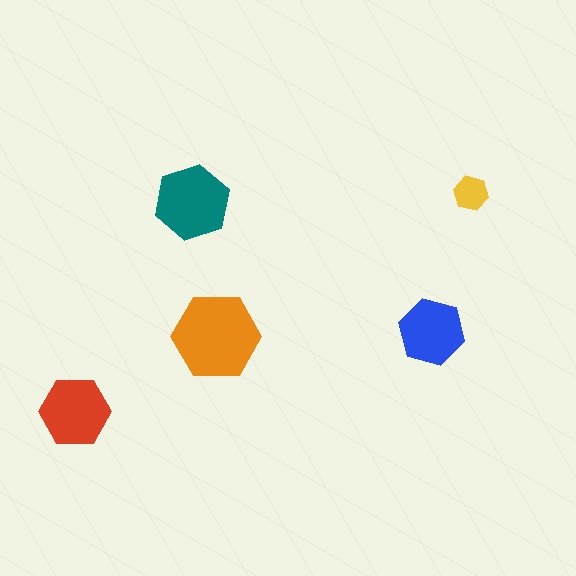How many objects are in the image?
There are 5 objects in the image.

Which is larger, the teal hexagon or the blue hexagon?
The teal one.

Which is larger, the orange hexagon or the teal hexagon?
The orange one.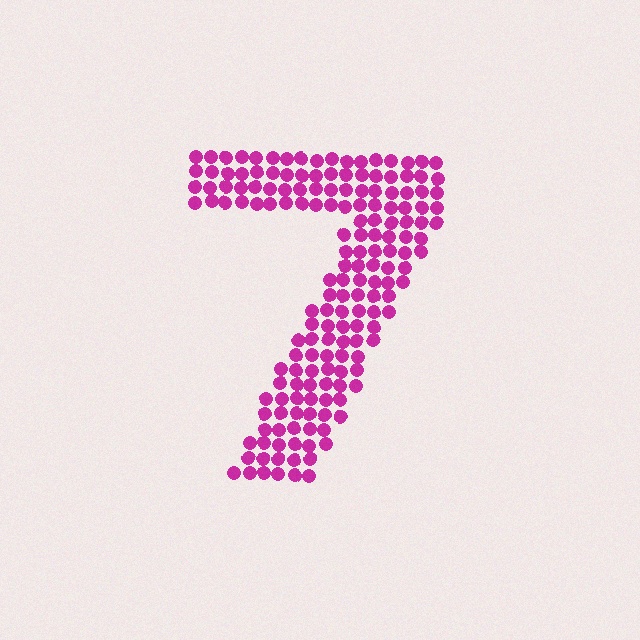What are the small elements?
The small elements are circles.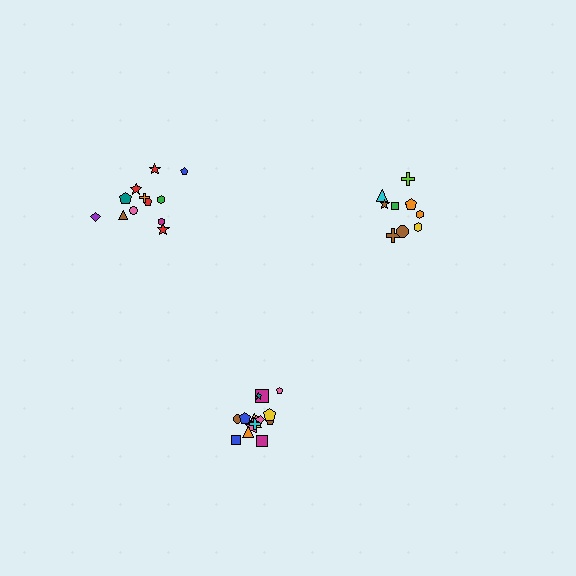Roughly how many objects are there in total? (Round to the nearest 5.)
Roughly 35 objects in total.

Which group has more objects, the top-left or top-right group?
The top-left group.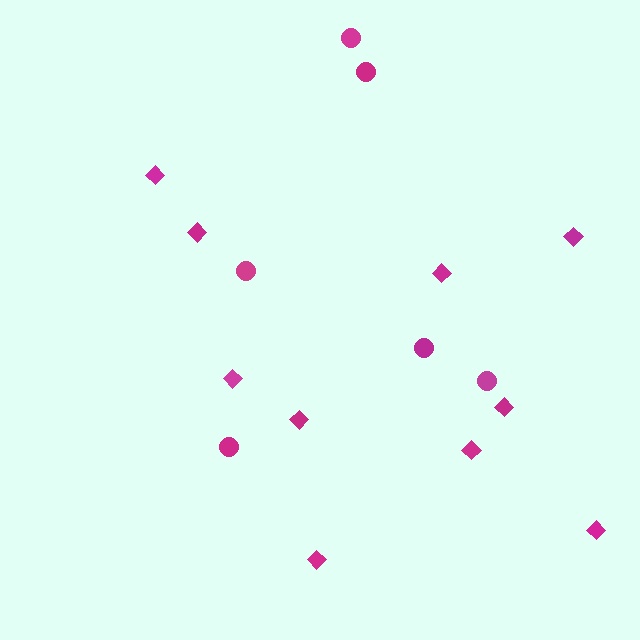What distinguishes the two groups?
There are 2 groups: one group of diamonds (10) and one group of circles (6).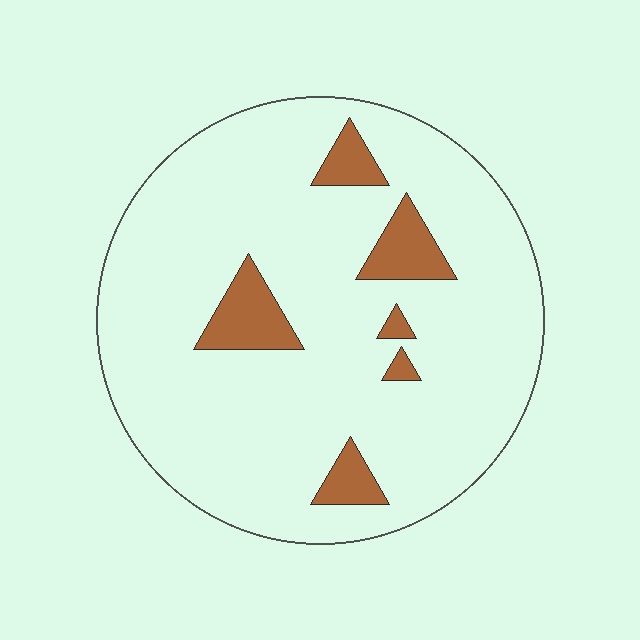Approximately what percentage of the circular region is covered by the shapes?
Approximately 10%.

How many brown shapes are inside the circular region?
6.